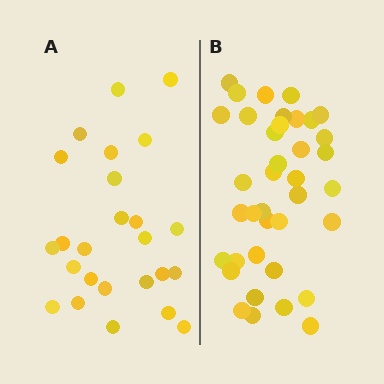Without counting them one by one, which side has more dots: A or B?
Region B (the right region) has more dots.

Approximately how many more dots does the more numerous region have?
Region B has approximately 15 more dots than region A.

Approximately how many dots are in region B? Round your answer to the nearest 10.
About 40 dots. (The exact count is 38, which rounds to 40.)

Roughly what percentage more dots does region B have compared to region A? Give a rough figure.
About 50% more.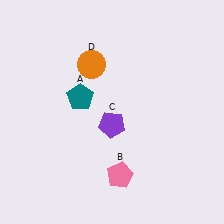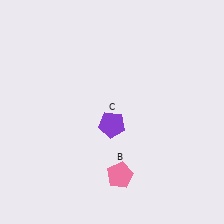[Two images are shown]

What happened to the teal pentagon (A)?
The teal pentagon (A) was removed in Image 2. It was in the top-left area of Image 1.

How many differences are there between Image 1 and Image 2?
There are 2 differences between the two images.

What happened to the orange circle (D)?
The orange circle (D) was removed in Image 2. It was in the top-left area of Image 1.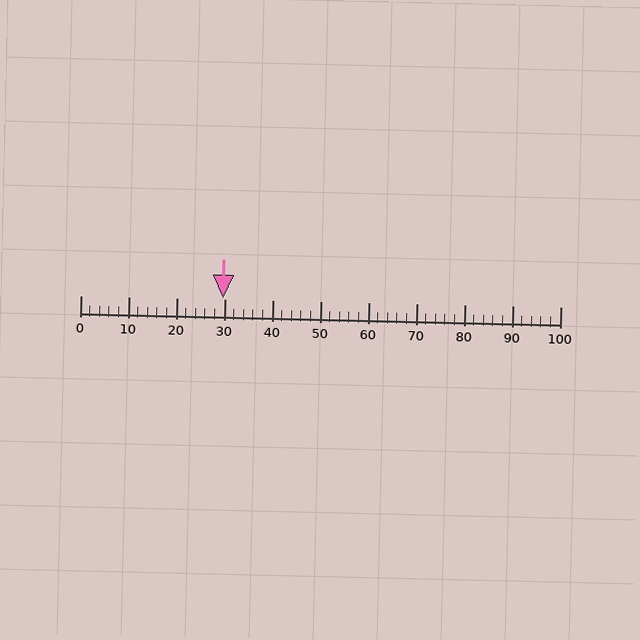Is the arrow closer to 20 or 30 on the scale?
The arrow is closer to 30.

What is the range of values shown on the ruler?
The ruler shows values from 0 to 100.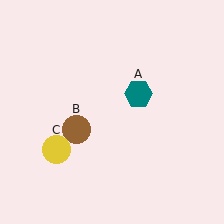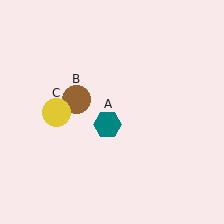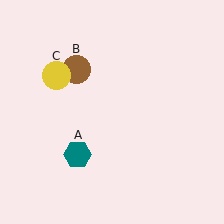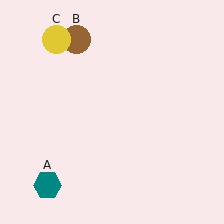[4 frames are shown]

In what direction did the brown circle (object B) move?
The brown circle (object B) moved up.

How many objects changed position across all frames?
3 objects changed position: teal hexagon (object A), brown circle (object B), yellow circle (object C).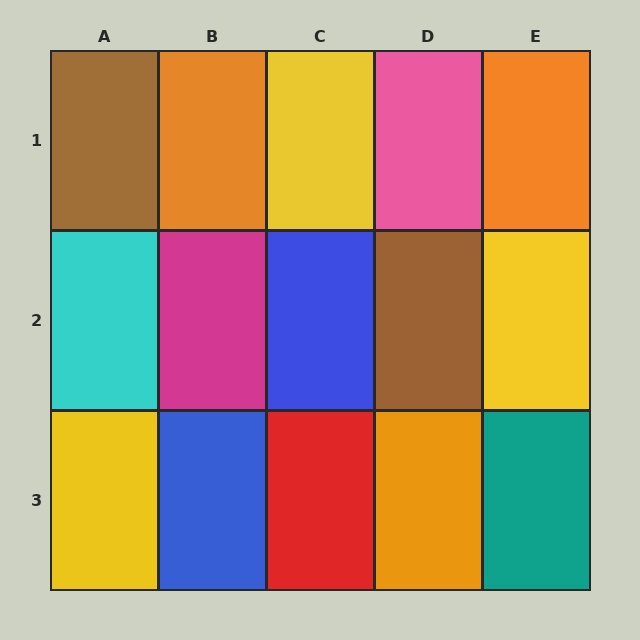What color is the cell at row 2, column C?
Blue.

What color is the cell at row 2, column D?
Brown.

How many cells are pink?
1 cell is pink.